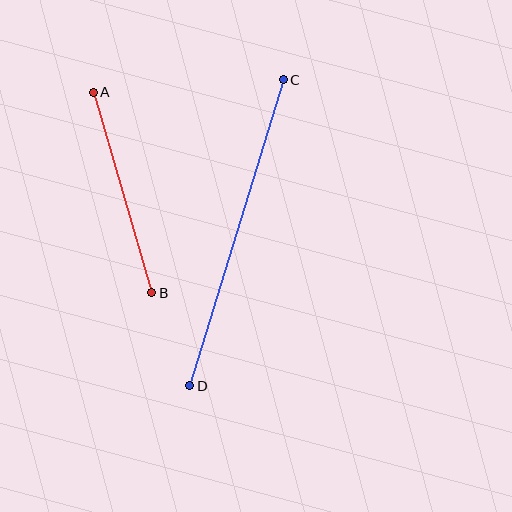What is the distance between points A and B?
The distance is approximately 209 pixels.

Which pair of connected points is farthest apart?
Points C and D are farthest apart.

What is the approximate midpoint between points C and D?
The midpoint is at approximately (236, 233) pixels.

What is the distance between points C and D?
The distance is approximately 320 pixels.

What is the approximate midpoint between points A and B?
The midpoint is at approximately (122, 193) pixels.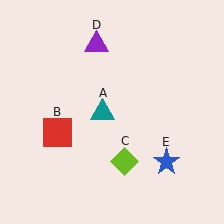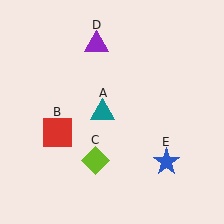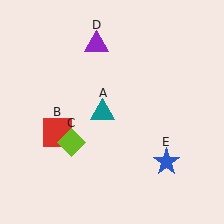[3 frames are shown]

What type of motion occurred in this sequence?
The lime diamond (object C) rotated clockwise around the center of the scene.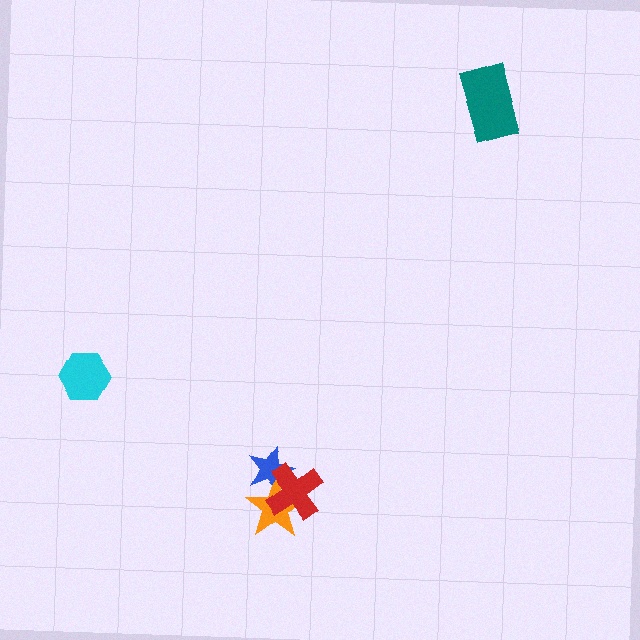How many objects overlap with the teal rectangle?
0 objects overlap with the teal rectangle.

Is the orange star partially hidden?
Yes, it is partially covered by another shape.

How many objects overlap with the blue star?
2 objects overlap with the blue star.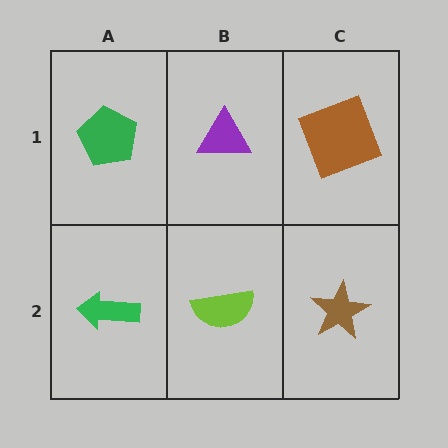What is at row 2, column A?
A green arrow.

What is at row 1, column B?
A purple triangle.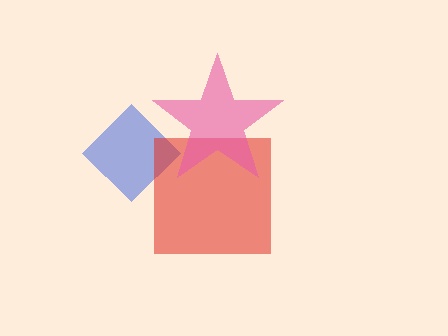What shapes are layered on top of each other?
The layered shapes are: a blue diamond, a red square, a pink star.